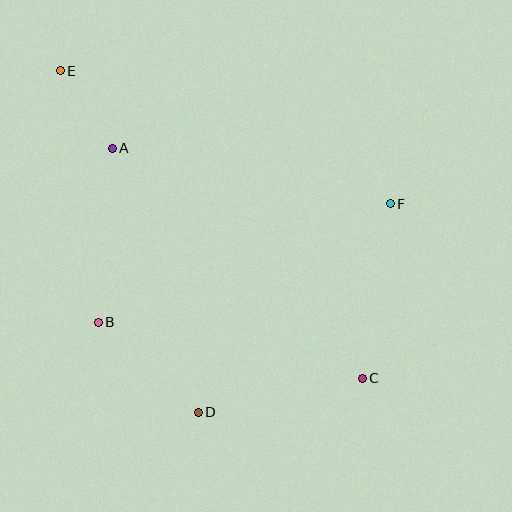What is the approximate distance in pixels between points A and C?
The distance between A and C is approximately 340 pixels.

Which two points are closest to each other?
Points A and E are closest to each other.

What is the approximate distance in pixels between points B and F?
The distance between B and F is approximately 315 pixels.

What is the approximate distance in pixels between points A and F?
The distance between A and F is approximately 283 pixels.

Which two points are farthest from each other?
Points C and E are farthest from each other.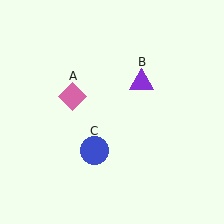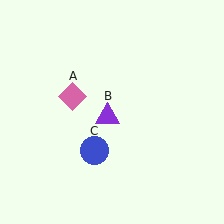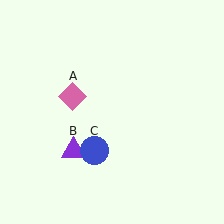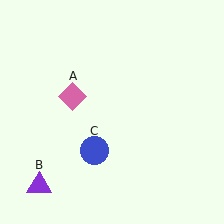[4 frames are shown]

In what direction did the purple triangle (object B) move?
The purple triangle (object B) moved down and to the left.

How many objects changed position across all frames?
1 object changed position: purple triangle (object B).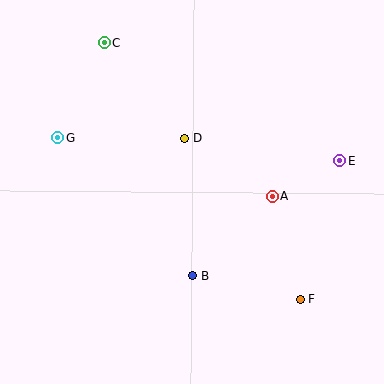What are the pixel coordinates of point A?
Point A is at (272, 196).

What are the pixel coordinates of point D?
Point D is at (185, 138).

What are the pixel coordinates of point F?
Point F is at (300, 299).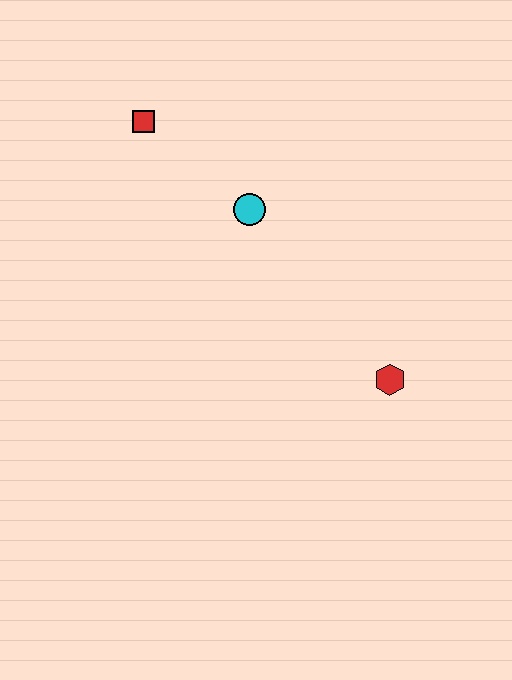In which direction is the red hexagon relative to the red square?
The red hexagon is below the red square.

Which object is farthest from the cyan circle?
The red hexagon is farthest from the cyan circle.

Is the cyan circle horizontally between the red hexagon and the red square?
Yes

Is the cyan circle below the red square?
Yes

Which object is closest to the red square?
The cyan circle is closest to the red square.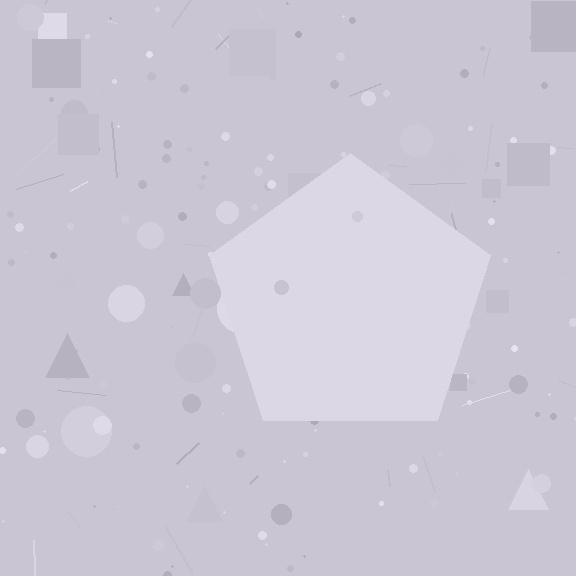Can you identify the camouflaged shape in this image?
The camouflaged shape is a pentagon.